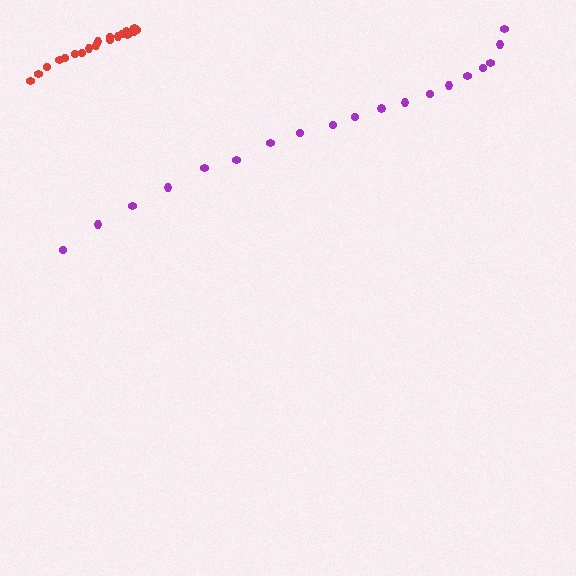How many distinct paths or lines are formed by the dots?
There are 2 distinct paths.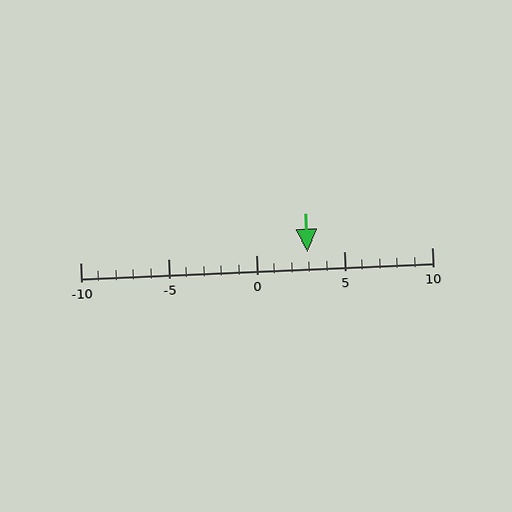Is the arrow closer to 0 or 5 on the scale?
The arrow is closer to 5.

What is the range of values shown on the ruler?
The ruler shows values from -10 to 10.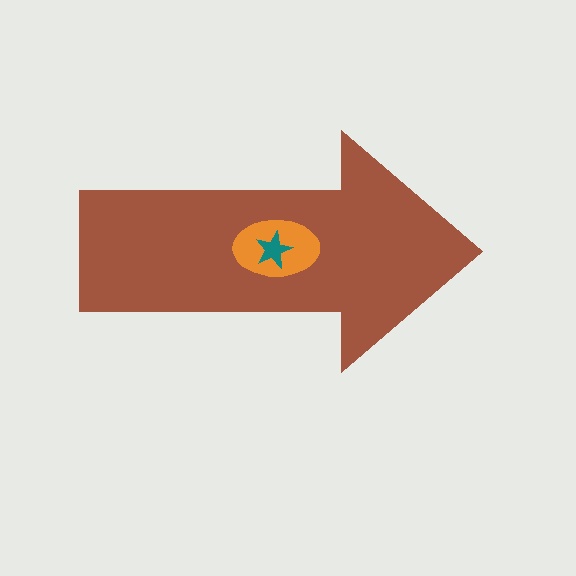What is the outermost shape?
The brown arrow.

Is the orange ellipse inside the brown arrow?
Yes.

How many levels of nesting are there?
3.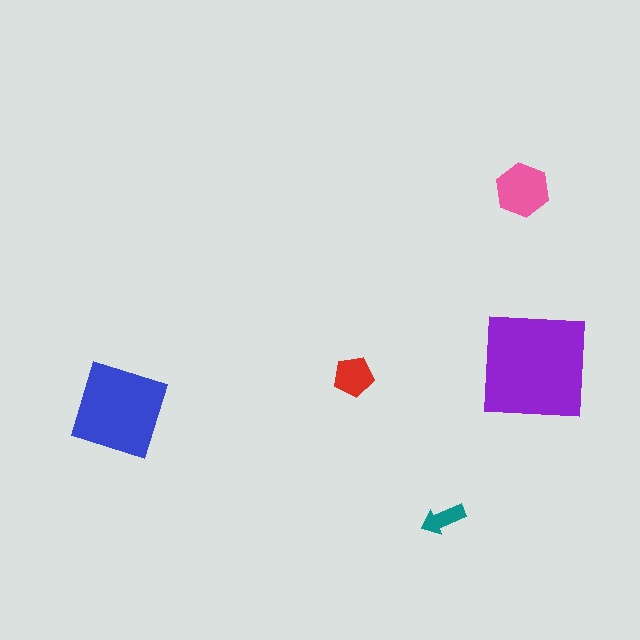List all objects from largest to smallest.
The purple square, the blue diamond, the pink hexagon, the red pentagon, the teal arrow.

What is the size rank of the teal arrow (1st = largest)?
5th.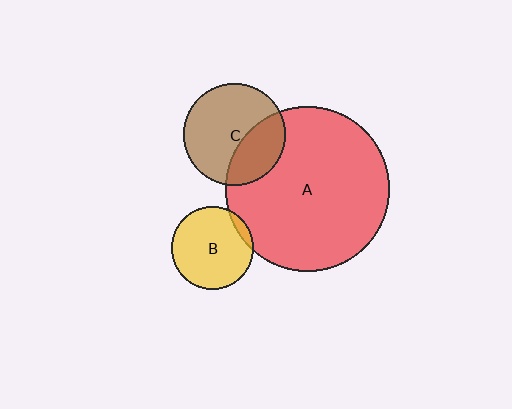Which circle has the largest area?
Circle A (red).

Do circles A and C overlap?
Yes.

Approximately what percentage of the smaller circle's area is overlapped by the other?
Approximately 35%.